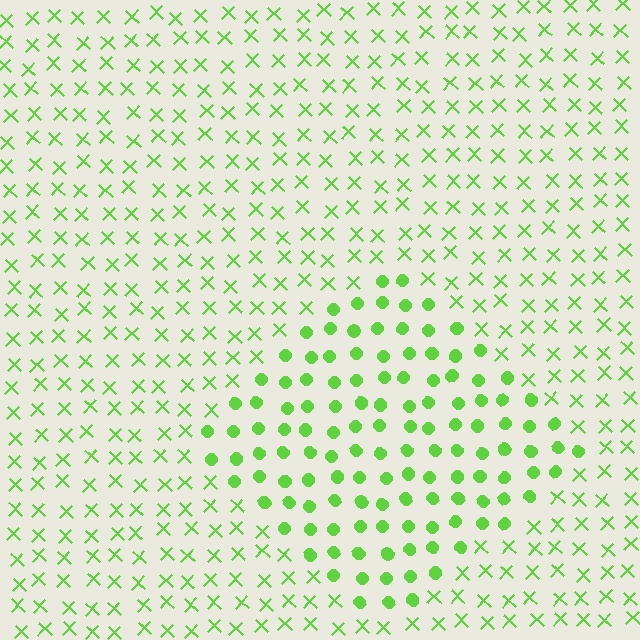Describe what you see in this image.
The image is filled with small lime elements arranged in a uniform grid. A diamond-shaped region contains circles, while the surrounding area contains X marks. The boundary is defined purely by the change in element shape.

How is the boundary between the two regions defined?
The boundary is defined by a change in element shape: circles inside vs. X marks outside. All elements share the same color and spacing.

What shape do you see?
I see a diamond.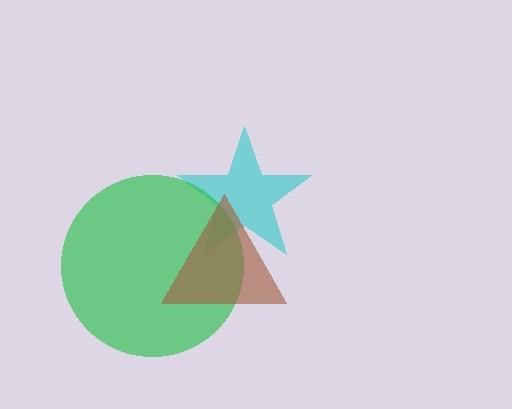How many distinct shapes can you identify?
There are 3 distinct shapes: a cyan star, a green circle, a brown triangle.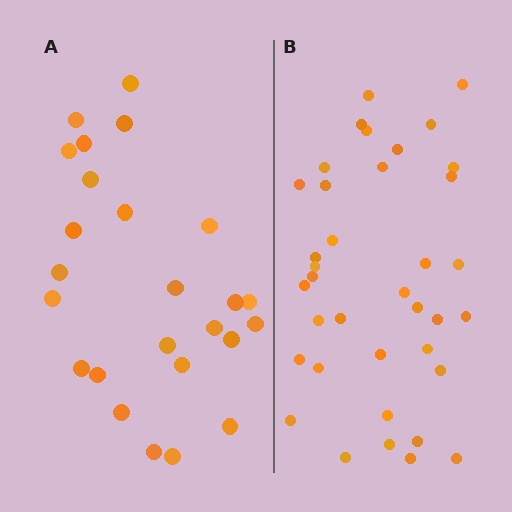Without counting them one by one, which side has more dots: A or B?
Region B (the right region) has more dots.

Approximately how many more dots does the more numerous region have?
Region B has roughly 12 or so more dots than region A.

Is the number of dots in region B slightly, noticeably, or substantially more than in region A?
Region B has substantially more. The ratio is roughly 1.5 to 1.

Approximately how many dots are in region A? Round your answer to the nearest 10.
About 20 dots. (The exact count is 25, which rounds to 20.)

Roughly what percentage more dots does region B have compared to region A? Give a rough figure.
About 50% more.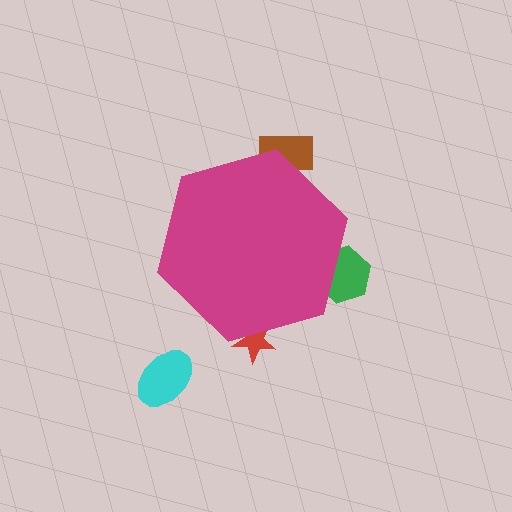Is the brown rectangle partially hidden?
Yes, the brown rectangle is partially hidden behind the magenta hexagon.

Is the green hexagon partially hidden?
Yes, the green hexagon is partially hidden behind the magenta hexagon.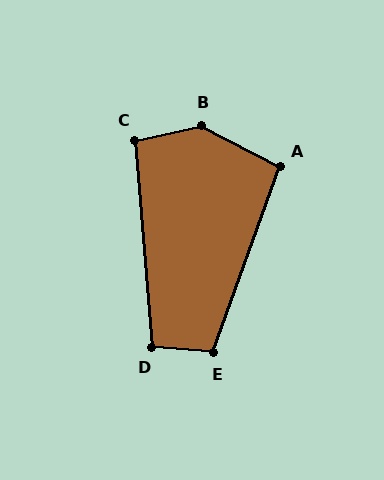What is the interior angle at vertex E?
Approximately 105 degrees (obtuse).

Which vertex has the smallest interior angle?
A, at approximately 98 degrees.